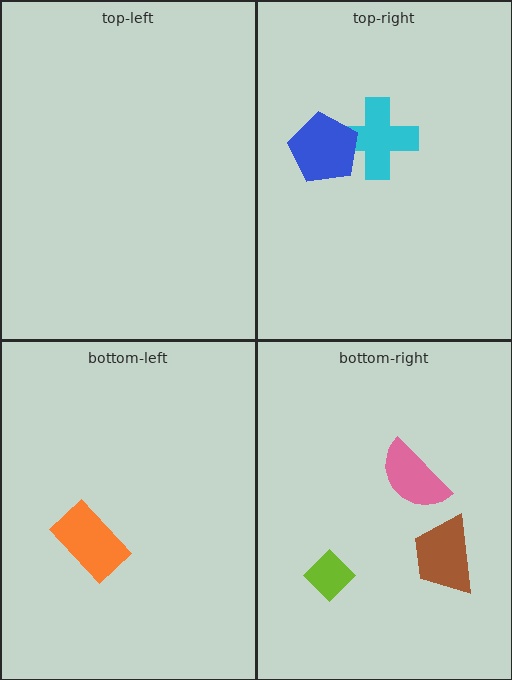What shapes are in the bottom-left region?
The orange rectangle.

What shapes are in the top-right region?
The cyan cross, the blue pentagon.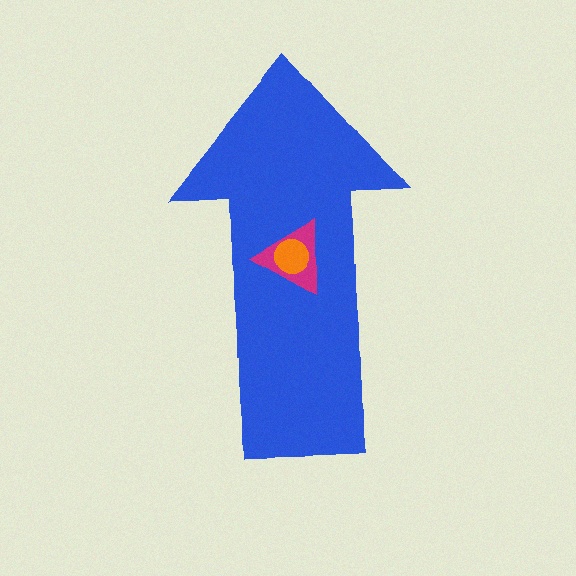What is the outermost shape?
The blue arrow.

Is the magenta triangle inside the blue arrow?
Yes.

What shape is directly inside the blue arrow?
The magenta triangle.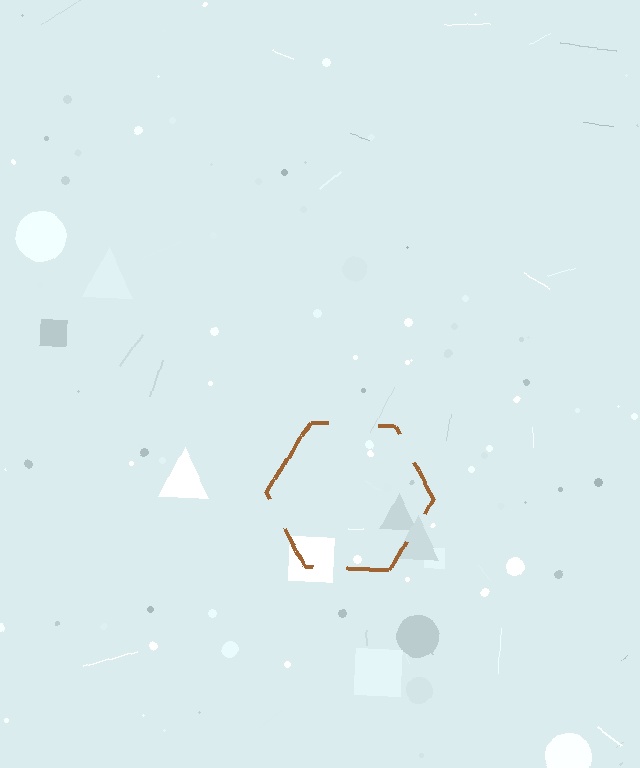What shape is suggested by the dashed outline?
The dashed outline suggests a hexagon.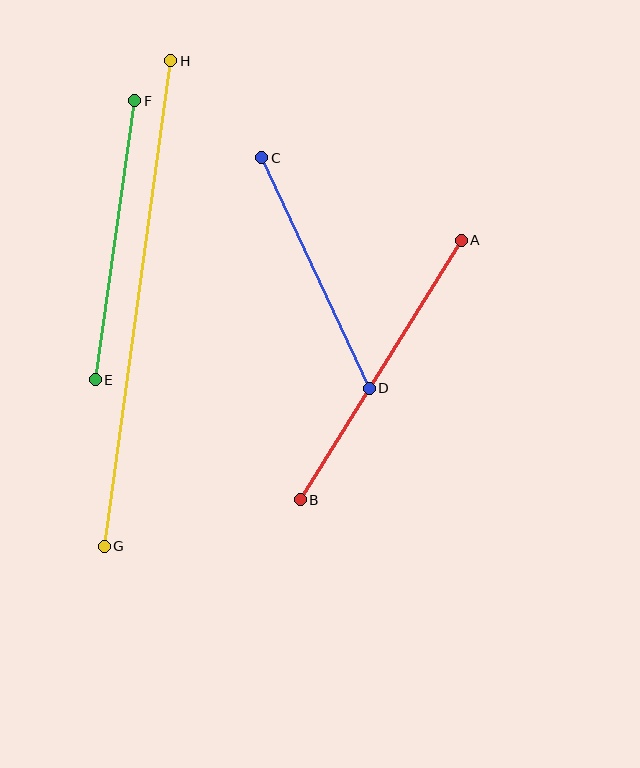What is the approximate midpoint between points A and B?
The midpoint is at approximately (381, 370) pixels.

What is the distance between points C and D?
The distance is approximately 255 pixels.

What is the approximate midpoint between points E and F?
The midpoint is at approximately (115, 240) pixels.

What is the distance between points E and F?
The distance is approximately 282 pixels.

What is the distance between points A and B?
The distance is approximately 305 pixels.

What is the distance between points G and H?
The distance is approximately 490 pixels.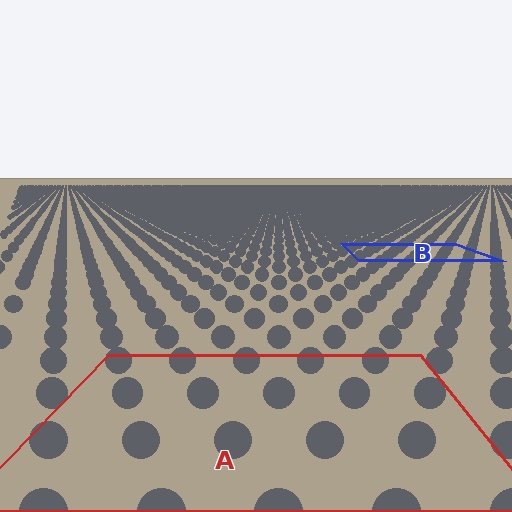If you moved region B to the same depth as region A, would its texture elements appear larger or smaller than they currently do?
They would appear larger. At a closer depth, the same texture elements are projected at a bigger on-screen size.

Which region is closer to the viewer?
Region A is closer. The texture elements there are larger and more spread out.